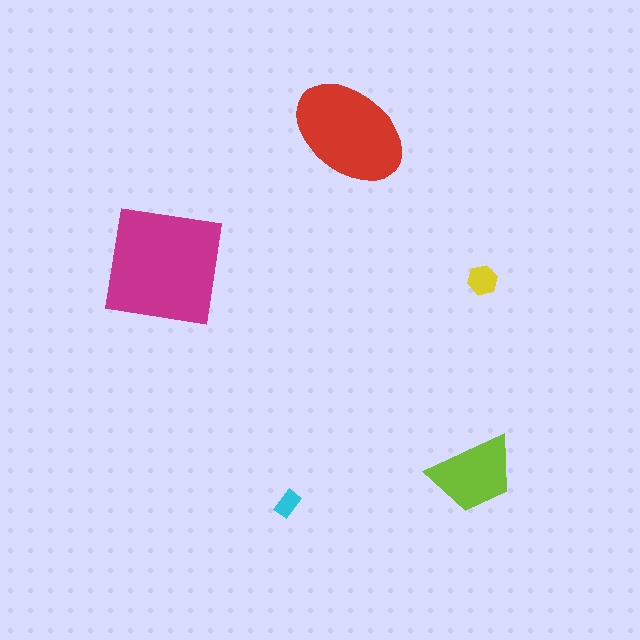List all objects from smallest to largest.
The cyan rectangle, the yellow hexagon, the lime trapezoid, the red ellipse, the magenta square.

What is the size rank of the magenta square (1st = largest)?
1st.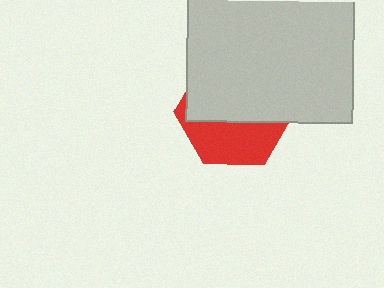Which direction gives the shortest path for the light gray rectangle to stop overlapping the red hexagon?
Moving up gives the shortest separation.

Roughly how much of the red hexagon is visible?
A small part of it is visible (roughly 40%).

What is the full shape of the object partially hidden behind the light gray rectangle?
The partially hidden object is a red hexagon.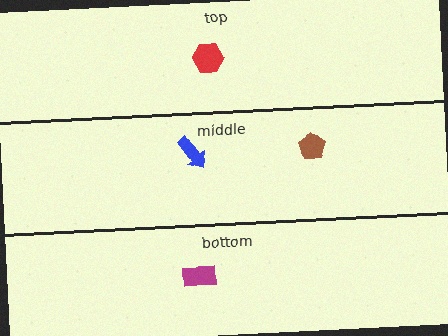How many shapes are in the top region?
1.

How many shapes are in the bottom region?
1.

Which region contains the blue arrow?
The middle region.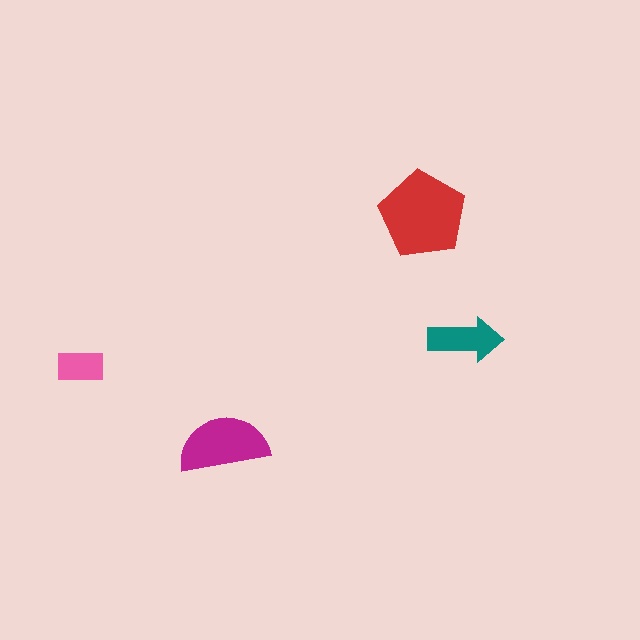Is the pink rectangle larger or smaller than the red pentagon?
Smaller.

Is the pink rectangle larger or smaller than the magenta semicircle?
Smaller.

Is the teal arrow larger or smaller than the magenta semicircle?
Smaller.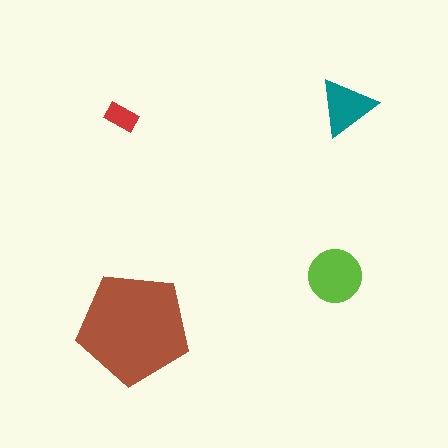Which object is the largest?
The brown pentagon.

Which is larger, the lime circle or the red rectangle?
The lime circle.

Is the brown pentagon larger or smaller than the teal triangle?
Larger.